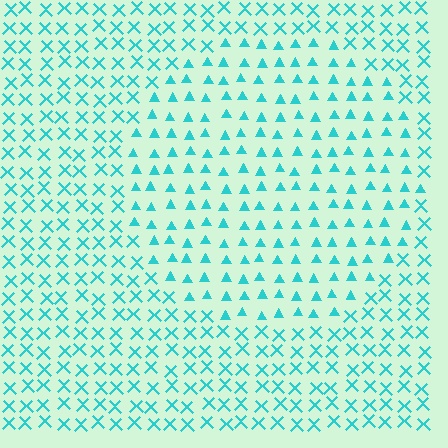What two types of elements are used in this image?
The image uses triangles inside the circle region and X marks outside it.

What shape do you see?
I see a circle.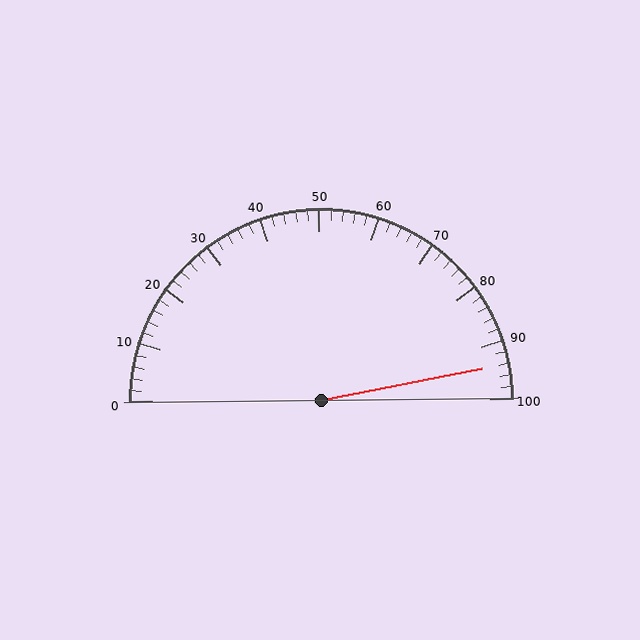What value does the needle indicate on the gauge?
The needle indicates approximately 94.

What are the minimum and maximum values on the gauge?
The gauge ranges from 0 to 100.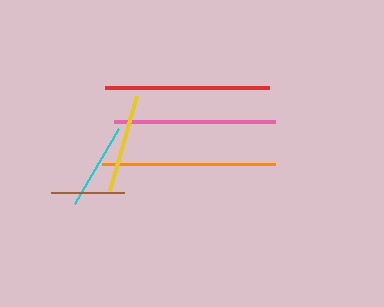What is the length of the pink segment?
The pink segment is approximately 162 pixels long.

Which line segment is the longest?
The orange line is the longest at approximately 172 pixels.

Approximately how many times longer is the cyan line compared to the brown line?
The cyan line is approximately 1.2 times the length of the brown line.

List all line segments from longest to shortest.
From longest to shortest: orange, red, pink, yellow, cyan, brown.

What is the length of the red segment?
The red segment is approximately 164 pixels long.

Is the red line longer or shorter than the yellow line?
The red line is longer than the yellow line.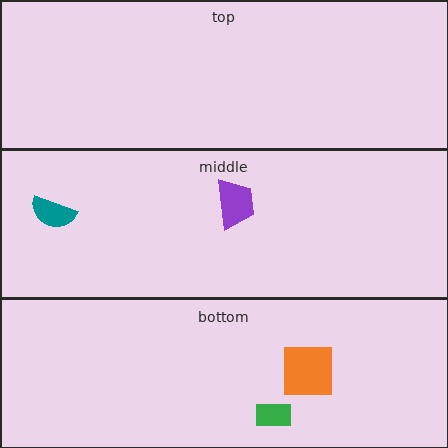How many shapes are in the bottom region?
2.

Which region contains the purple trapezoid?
The middle region.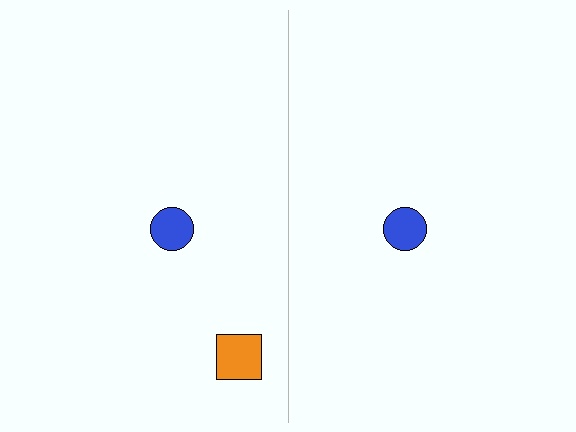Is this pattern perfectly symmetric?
No, the pattern is not perfectly symmetric. A orange square is missing from the right side.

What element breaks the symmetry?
A orange square is missing from the right side.